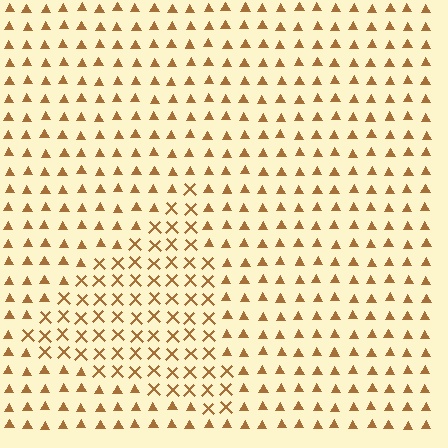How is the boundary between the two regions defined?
The boundary is defined by a change in element shape: X marks inside vs. triangles outside. All elements share the same color and spacing.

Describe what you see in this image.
The image is filled with small brown elements arranged in a uniform grid. A triangle-shaped region contains X marks, while the surrounding area contains triangles. The boundary is defined purely by the change in element shape.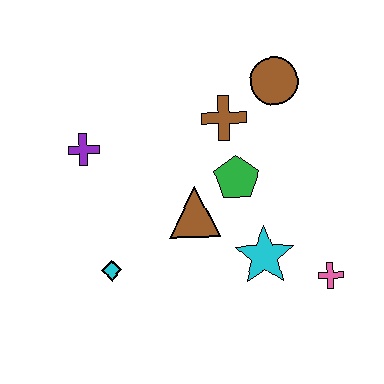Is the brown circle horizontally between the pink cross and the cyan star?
Yes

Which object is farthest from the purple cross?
The pink cross is farthest from the purple cross.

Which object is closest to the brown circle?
The brown cross is closest to the brown circle.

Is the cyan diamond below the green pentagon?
Yes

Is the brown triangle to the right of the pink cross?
No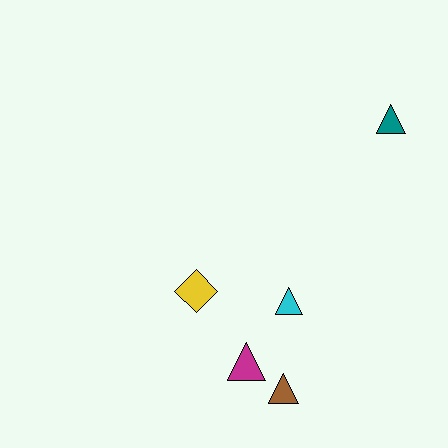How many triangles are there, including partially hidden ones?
There are 4 triangles.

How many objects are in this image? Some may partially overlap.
There are 5 objects.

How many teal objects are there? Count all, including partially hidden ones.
There is 1 teal object.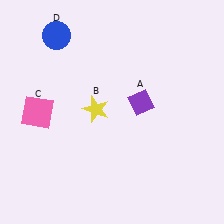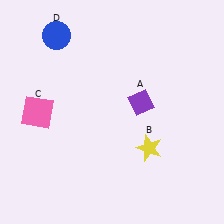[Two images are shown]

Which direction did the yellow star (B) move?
The yellow star (B) moved right.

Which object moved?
The yellow star (B) moved right.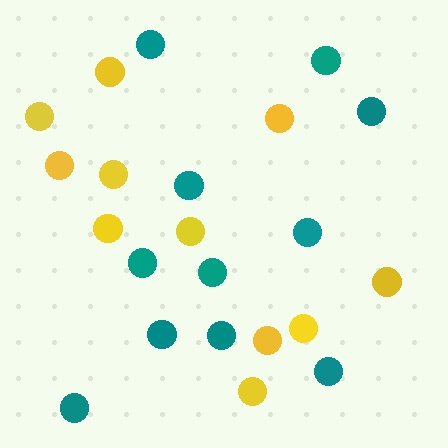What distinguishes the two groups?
There are 2 groups: one group of teal circles (11) and one group of yellow circles (11).